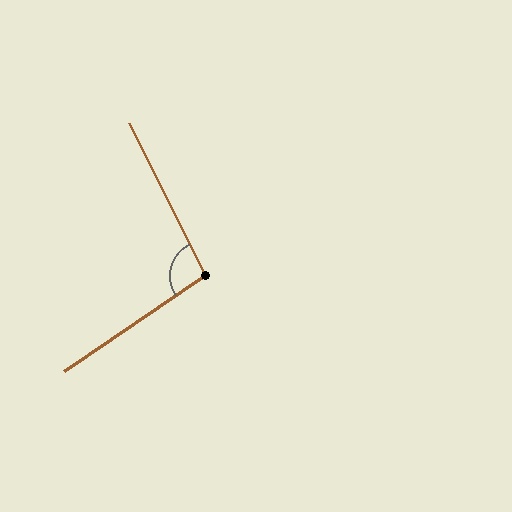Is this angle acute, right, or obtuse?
It is obtuse.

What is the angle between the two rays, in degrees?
Approximately 98 degrees.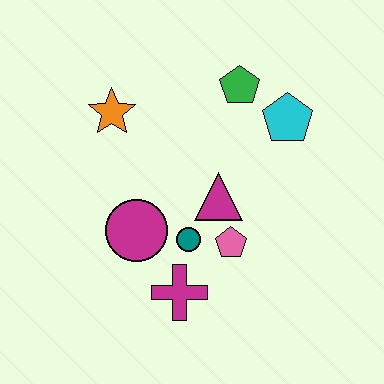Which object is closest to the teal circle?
The pink pentagon is closest to the teal circle.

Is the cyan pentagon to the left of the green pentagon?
No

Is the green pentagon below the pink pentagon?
No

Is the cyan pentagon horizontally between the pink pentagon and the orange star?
No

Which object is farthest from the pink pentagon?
The orange star is farthest from the pink pentagon.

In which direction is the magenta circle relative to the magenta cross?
The magenta circle is above the magenta cross.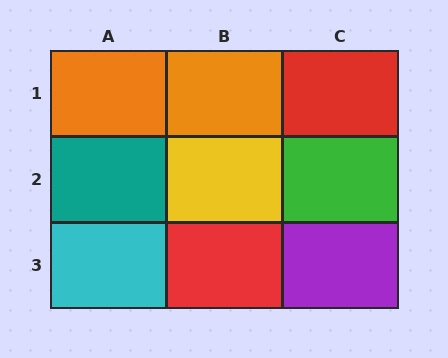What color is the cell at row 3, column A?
Cyan.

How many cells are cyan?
1 cell is cyan.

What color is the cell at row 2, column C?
Green.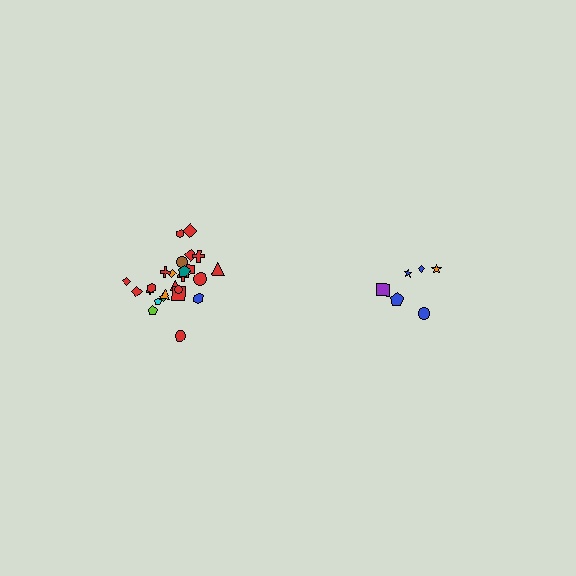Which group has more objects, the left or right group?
The left group.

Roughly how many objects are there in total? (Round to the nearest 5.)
Roughly 30 objects in total.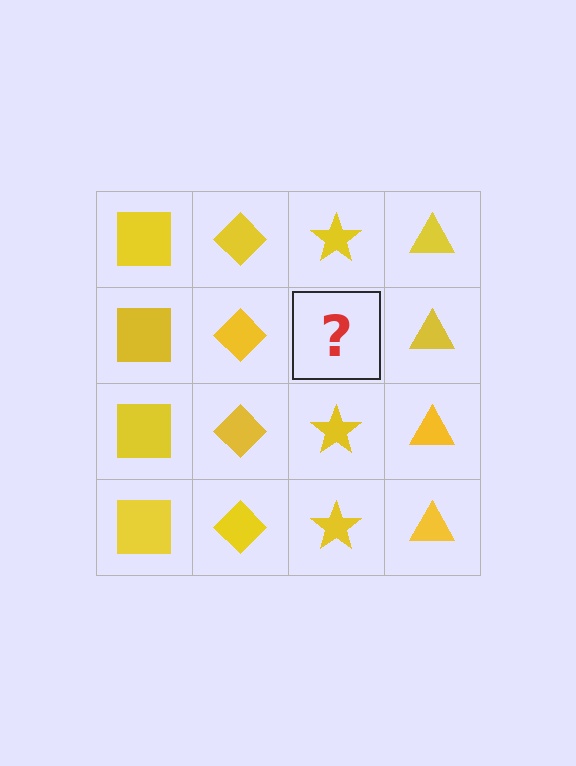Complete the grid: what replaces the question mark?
The question mark should be replaced with a yellow star.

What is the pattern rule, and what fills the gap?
The rule is that each column has a consistent shape. The gap should be filled with a yellow star.